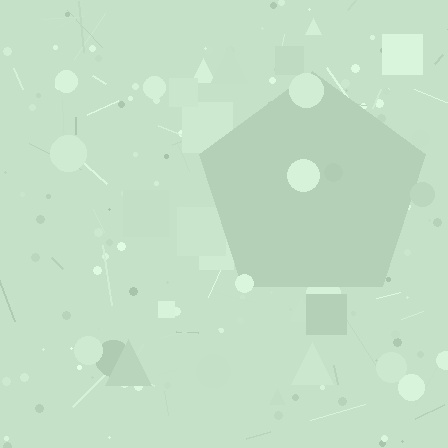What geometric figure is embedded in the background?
A pentagon is embedded in the background.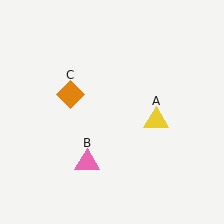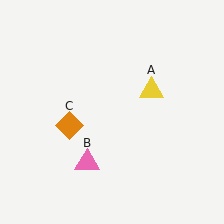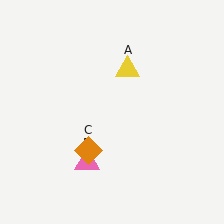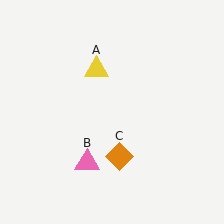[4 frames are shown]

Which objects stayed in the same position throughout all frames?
Pink triangle (object B) remained stationary.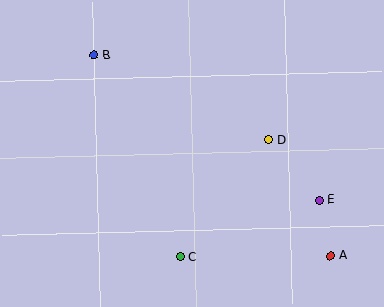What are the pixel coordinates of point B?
Point B is at (94, 55).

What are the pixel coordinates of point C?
Point C is at (180, 257).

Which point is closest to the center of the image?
Point D at (269, 140) is closest to the center.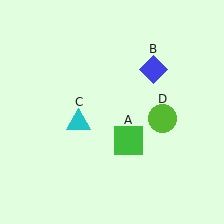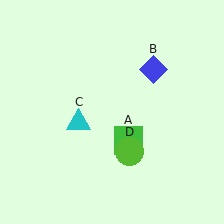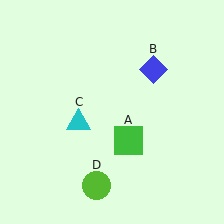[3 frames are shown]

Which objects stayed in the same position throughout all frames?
Green square (object A) and blue diamond (object B) and cyan triangle (object C) remained stationary.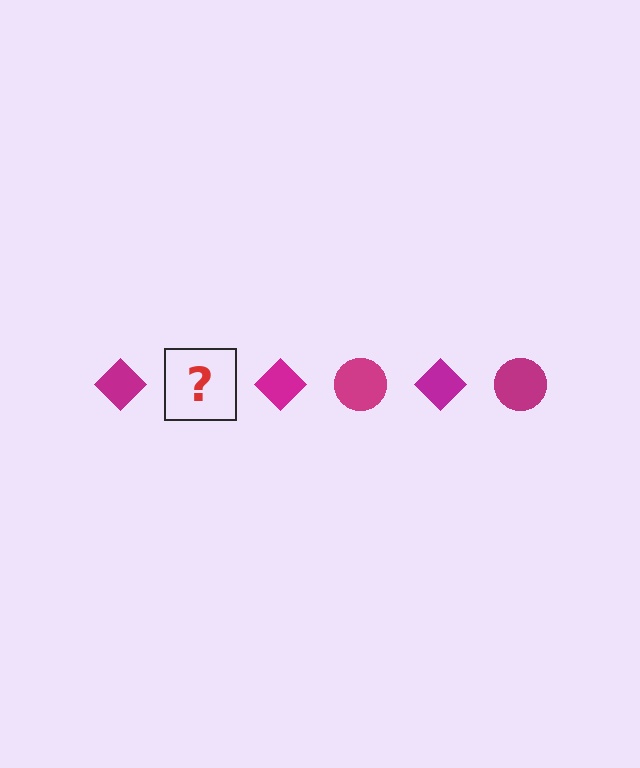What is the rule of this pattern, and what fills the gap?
The rule is that the pattern cycles through diamond, circle shapes in magenta. The gap should be filled with a magenta circle.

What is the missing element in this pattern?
The missing element is a magenta circle.